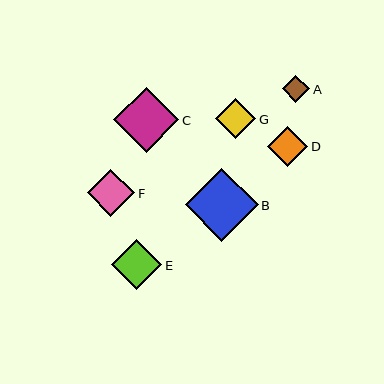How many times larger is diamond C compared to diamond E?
Diamond C is approximately 1.3 times the size of diamond E.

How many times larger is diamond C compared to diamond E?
Diamond C is approximately 1.3 times the size of diamond E.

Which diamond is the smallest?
Diamond A is the smallest with a size of approximately 28 pixels.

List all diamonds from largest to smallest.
From largest to smallest: B, C, E, F, G, D, A.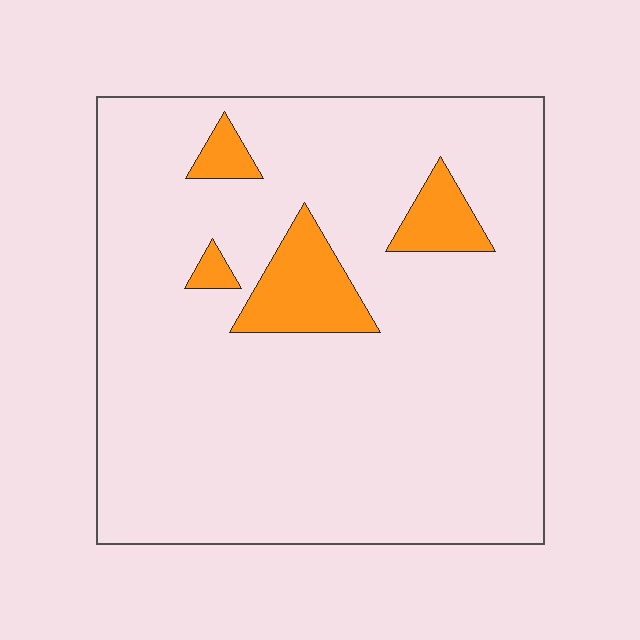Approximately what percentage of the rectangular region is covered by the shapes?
Approximately 10%.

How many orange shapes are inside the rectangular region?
4.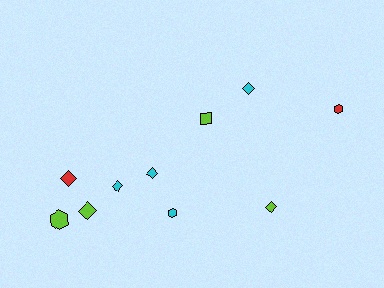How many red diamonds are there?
There is 1 red diamond.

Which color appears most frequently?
Lime, with 4 objects.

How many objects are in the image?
There are 10 objects.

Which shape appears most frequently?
Diamond, with 6 objects.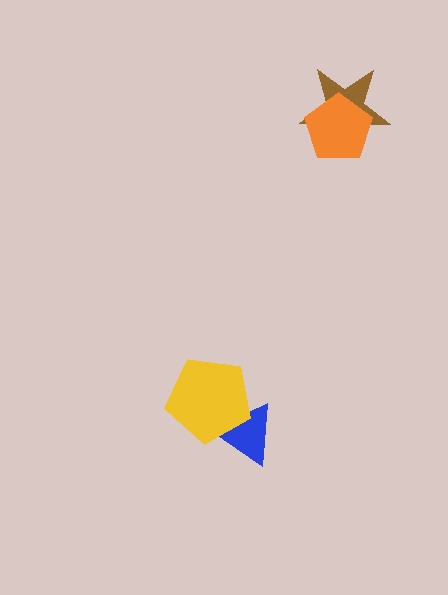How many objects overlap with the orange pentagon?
1 object overlaps with the orange pentagon.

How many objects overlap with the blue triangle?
1 object overlaps with the blue triangle.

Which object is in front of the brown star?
The orange pentagon is in front of the brown star.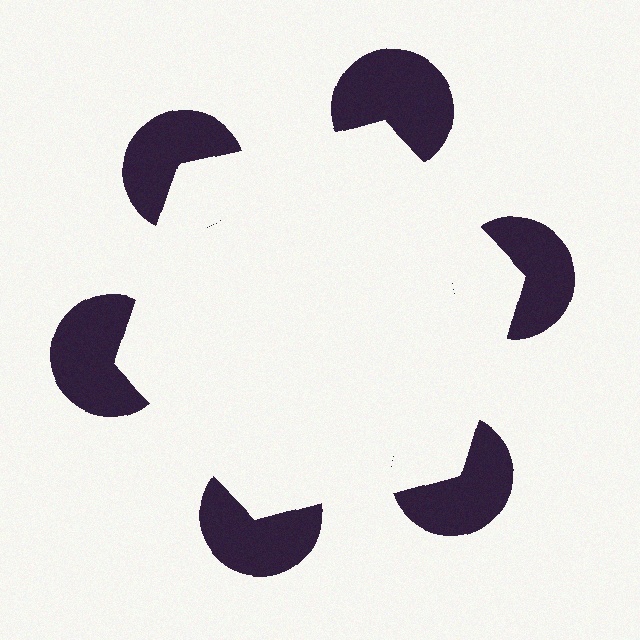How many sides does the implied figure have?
6 sides.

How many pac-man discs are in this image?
There are 6 — one at each vertex of the illusory hexagon.